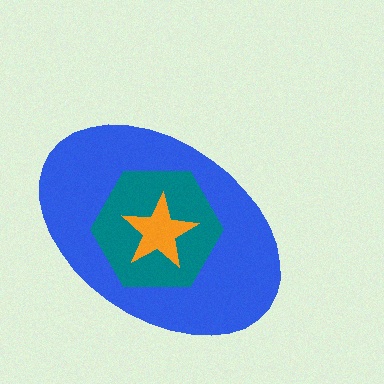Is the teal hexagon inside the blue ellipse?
Yes.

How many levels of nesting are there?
3.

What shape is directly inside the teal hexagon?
The orange star.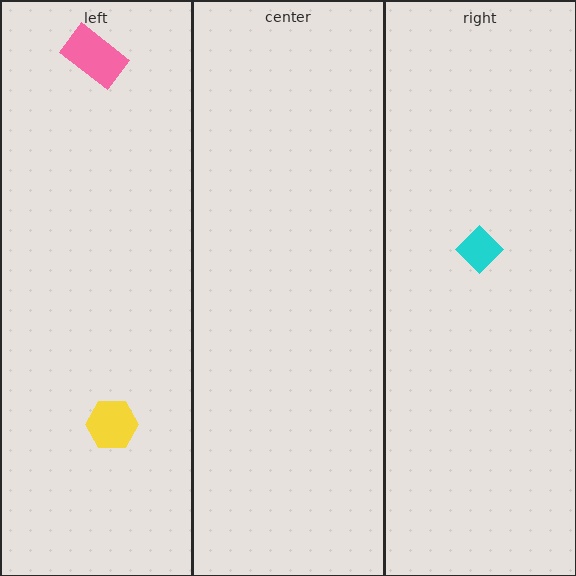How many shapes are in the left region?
2.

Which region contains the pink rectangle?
The left region.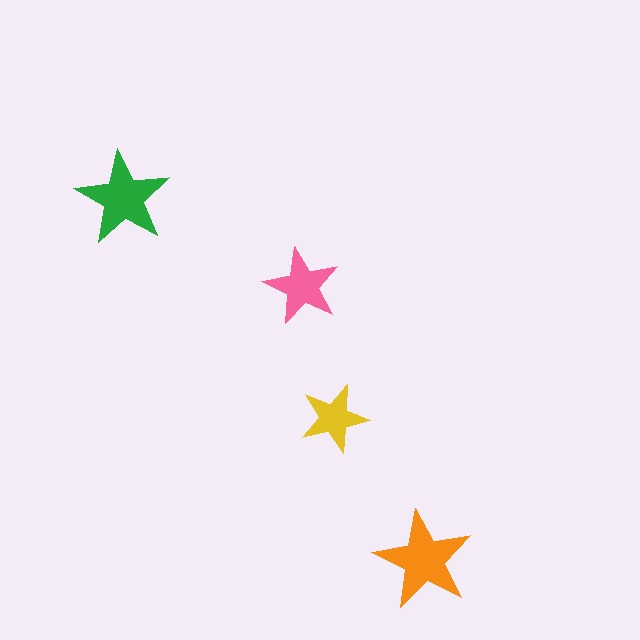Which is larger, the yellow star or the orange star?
The orange one.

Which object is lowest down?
The orange star is bottommost.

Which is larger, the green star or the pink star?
The green one.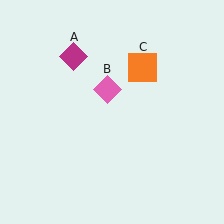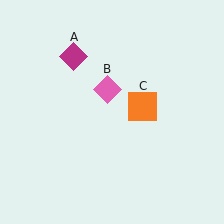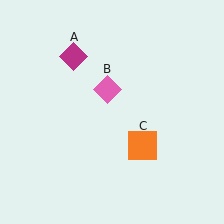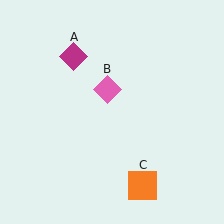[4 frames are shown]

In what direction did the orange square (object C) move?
The orange square (object C) moved down.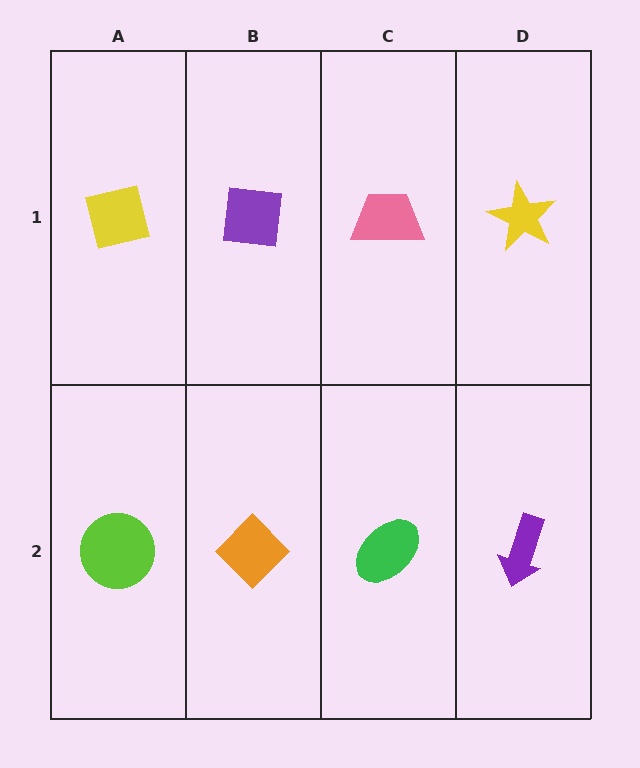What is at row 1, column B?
A purple square.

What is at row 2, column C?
A green ellipse.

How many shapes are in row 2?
4 shapes.